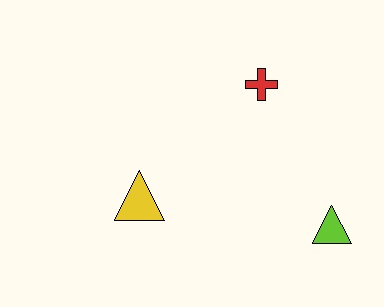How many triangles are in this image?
There are 2 triangles.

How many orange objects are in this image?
There are no orange objects.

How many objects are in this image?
There are 3 objects.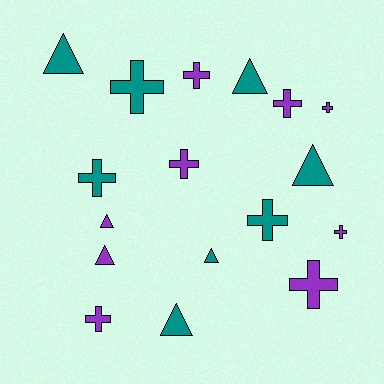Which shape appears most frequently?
Cross, with 10 objects.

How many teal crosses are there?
There are 3 teal crosses.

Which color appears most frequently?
Purple, with 9 objects.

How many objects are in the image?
There are 17 objects.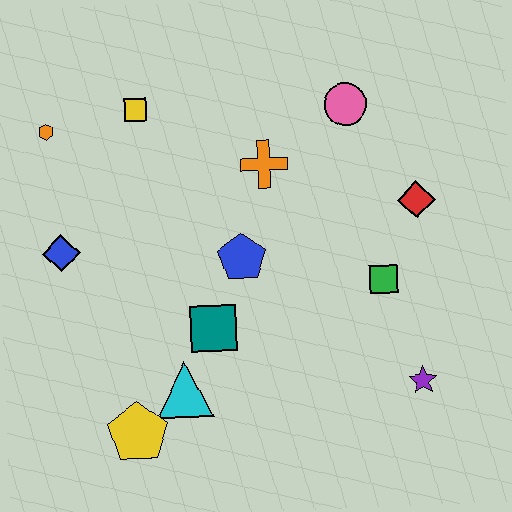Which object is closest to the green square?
The red diamond is closest to the green square.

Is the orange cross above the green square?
Yes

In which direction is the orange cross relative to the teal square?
The orange cross is above the teal square.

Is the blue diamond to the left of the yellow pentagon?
Yes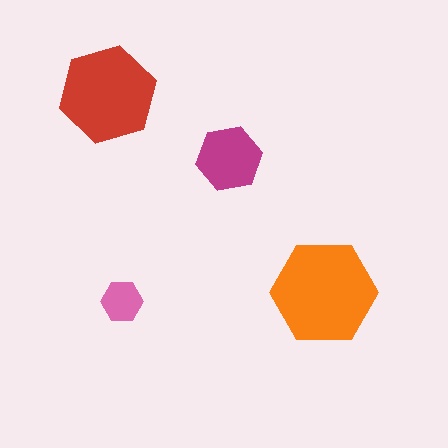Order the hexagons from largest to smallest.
the orange one, the red one, the magenta one, the pink one.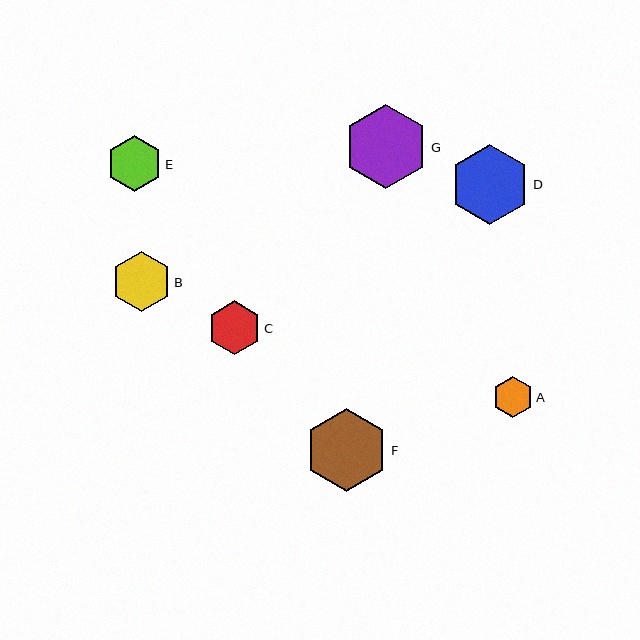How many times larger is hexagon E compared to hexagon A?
Hexagon E is approximately 1.3 times the size of hexagon A.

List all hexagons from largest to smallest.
From largest to smallest: G, F, D, B, E, C, A.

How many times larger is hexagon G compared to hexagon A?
Hexagon G is approximately 2.1 times the size of hexagon A.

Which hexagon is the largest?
Hexagon G is the largest with a size of approximately 84 pixels.